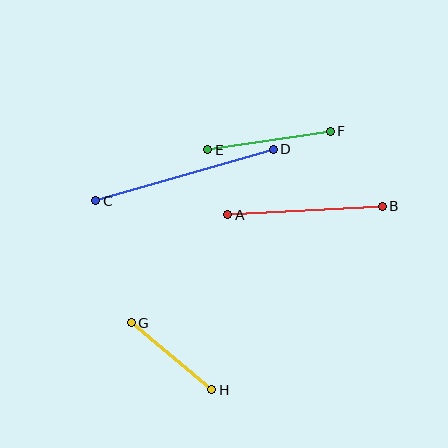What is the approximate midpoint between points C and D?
The midpoint is at approximately (185, 175) pixels.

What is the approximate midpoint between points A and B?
The midpoint is at approximately (305, 211) pixels.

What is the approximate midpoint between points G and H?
The midpoint is at approximately (171, 356) pixels.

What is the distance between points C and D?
The distance is approximately 185 pixels.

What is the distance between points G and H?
The distance is approximately 105 pixels.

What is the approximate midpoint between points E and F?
The midpoint is at approximately (269, 141) pixels.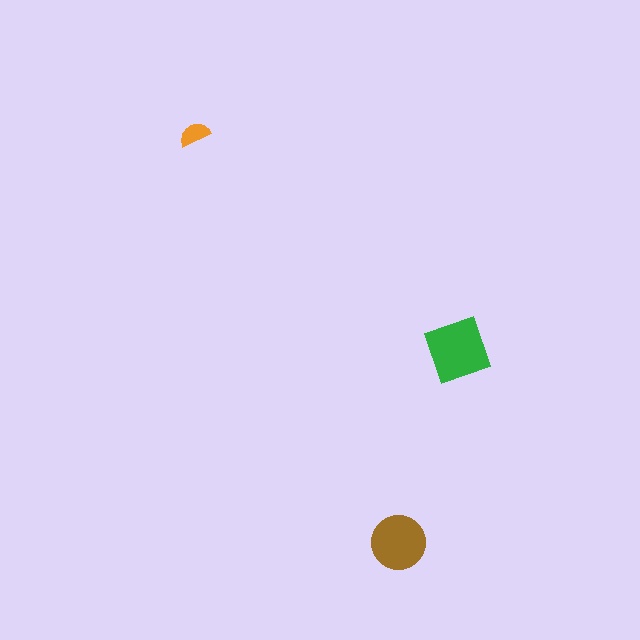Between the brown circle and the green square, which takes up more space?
The green square.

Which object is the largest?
The green square.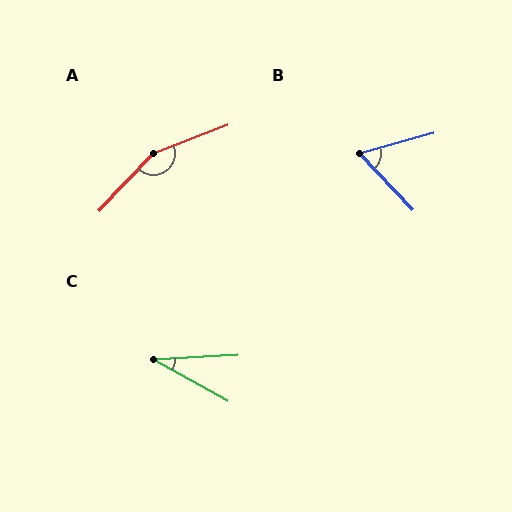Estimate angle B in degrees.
Approximately 62 degrees.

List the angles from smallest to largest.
C (32°), B (62°), A (154°).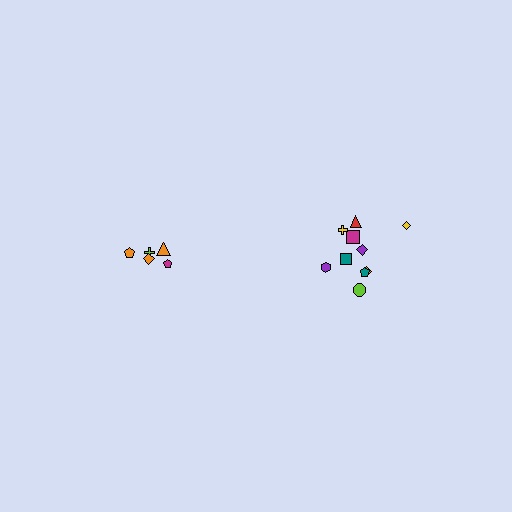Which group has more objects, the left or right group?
The right group.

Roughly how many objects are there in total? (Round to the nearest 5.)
Roughly 15 objects in total.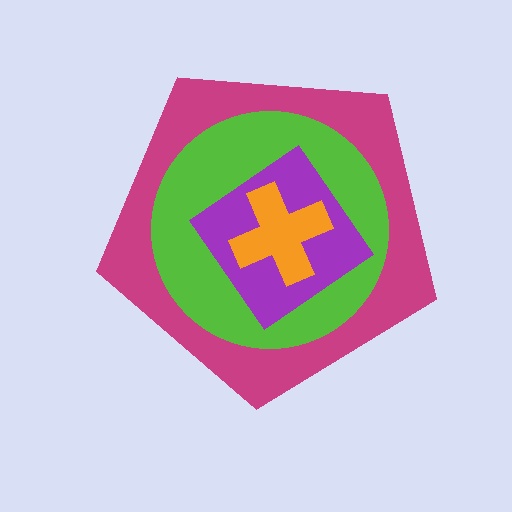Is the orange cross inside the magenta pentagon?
Yes.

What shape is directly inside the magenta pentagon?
The lime circle.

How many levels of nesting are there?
4.